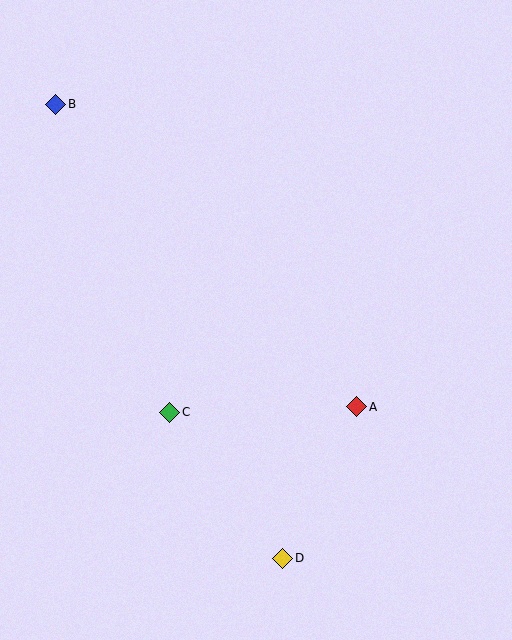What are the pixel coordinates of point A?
Point A is at (357, 407).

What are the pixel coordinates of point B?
Point B is at (56, 104).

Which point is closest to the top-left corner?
Point B is closest to the top-left corner.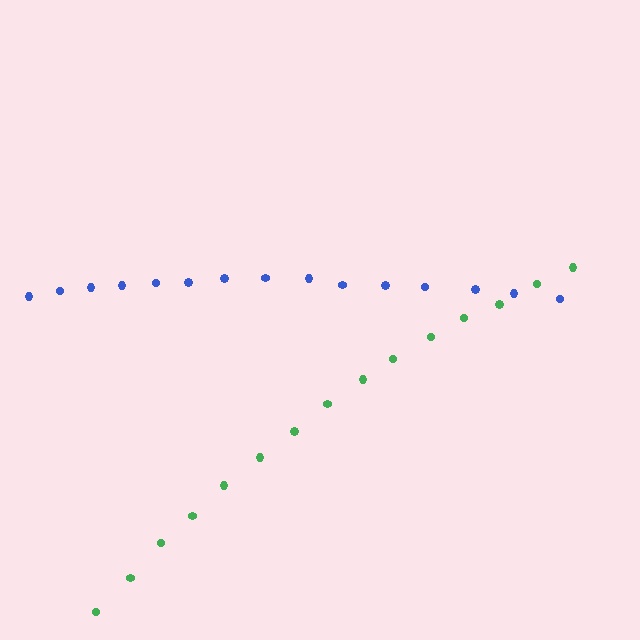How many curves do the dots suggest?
There are 2 distinct paths.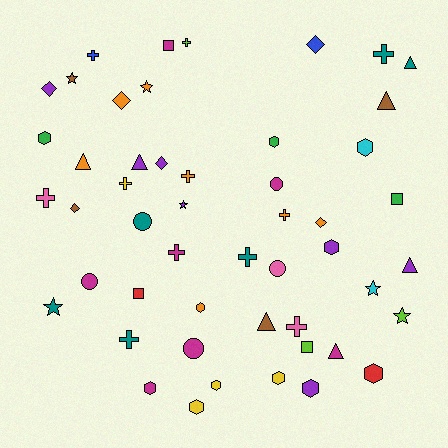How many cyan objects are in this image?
There are 2 cyan objects.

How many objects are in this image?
There are 50 objects.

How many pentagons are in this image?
There are no pentagons.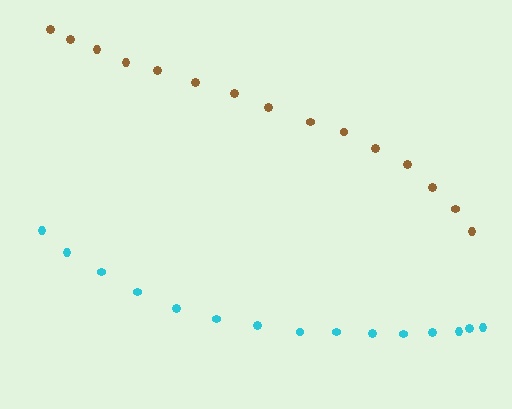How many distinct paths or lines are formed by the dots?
There are 2 distinct paths.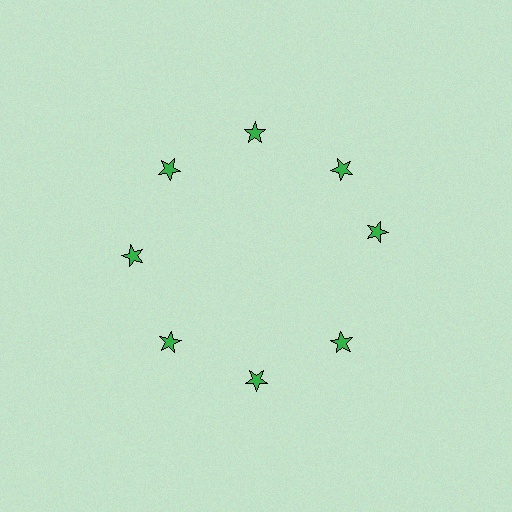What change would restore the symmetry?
The symmetry would be restored by rotating it back into even spacing with its neighbors so that all 8 stars sit at equal angles and equal distance from the center.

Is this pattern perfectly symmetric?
No. The 8 green stars are arranged in a ring, but one element near the 3 o'clock position is rotated out of alignment along the ring, breaking the 8-fold rotational symmetry.